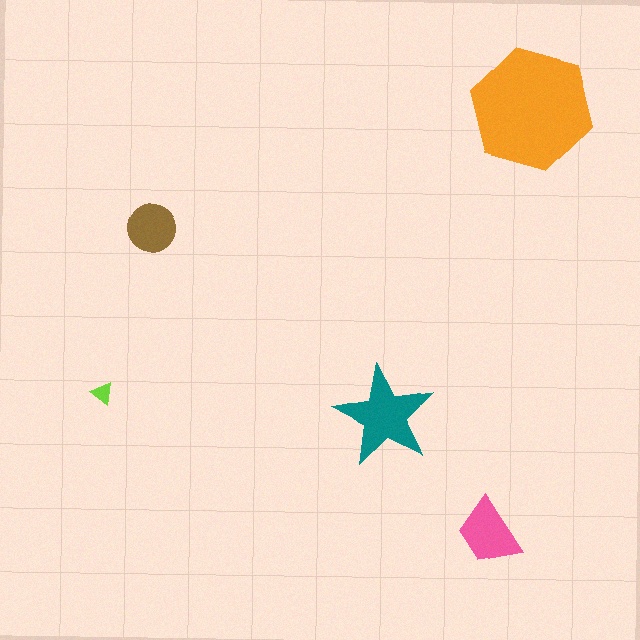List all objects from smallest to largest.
The lime triangle, the brown circle, the pink trapezoid, the teal star, the orange hexagon.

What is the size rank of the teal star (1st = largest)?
2nd.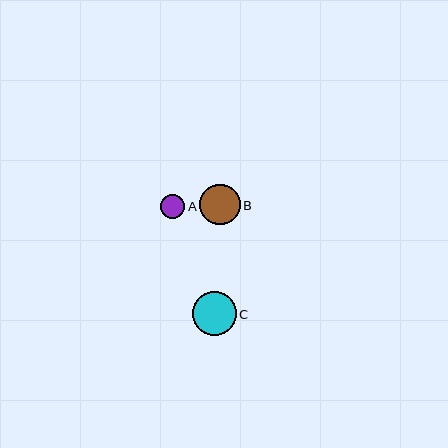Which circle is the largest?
Circle C is the largest with a size of approximately 44 pixels.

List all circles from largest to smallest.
From largest to smallest: C, B, A.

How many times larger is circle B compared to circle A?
Circle B is approximately 1.7 times the size of circle A.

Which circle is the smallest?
Circle A is the smallest with a size of approximately 24 pixels.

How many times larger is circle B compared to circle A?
Circle B is approximately 1.7 times the size of circle A.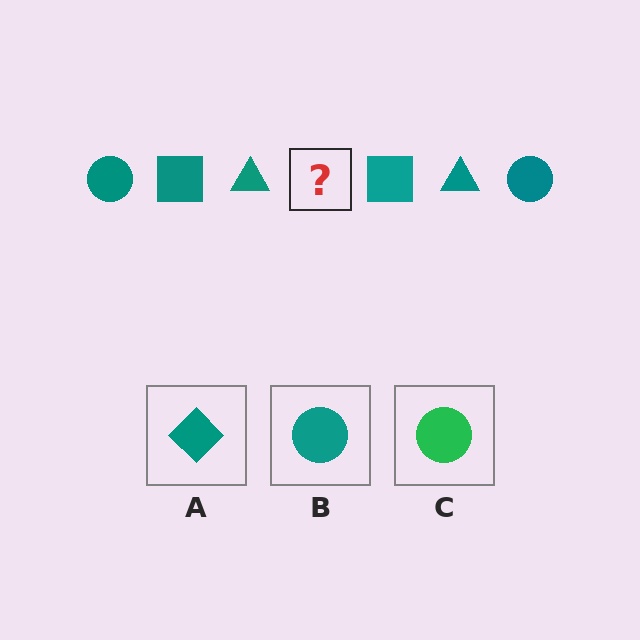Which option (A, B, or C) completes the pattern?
B.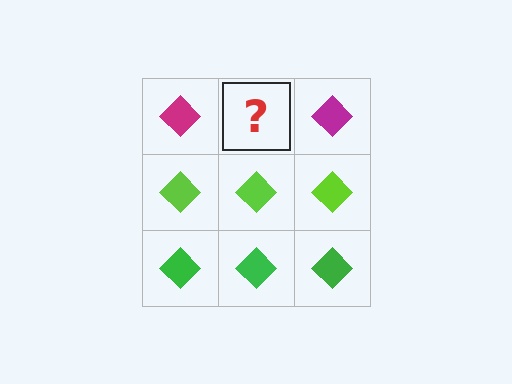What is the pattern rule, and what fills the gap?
The rule is that each row has a consistent color. The gap should be filled with a magenta diamond.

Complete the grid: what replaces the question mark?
The question mark should be replaced with a magenta diamond.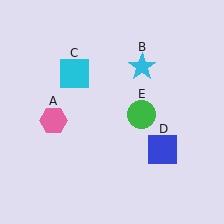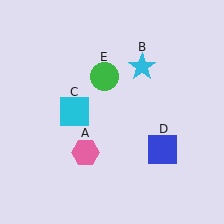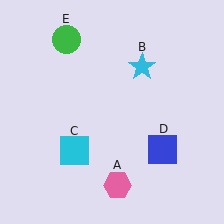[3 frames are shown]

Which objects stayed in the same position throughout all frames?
Cyan star (object B) and blue square (object D) remained stationary.